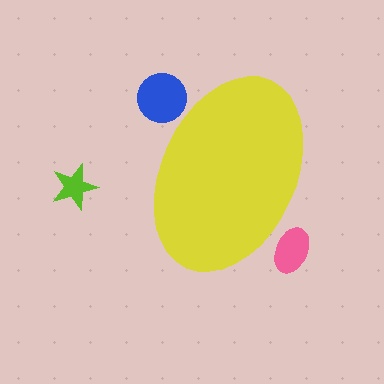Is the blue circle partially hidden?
Yes, the blue circle is partially hidden behind the yellow ellipse.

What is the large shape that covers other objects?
A yellow ellipse.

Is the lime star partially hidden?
No, the lime star is fully visible.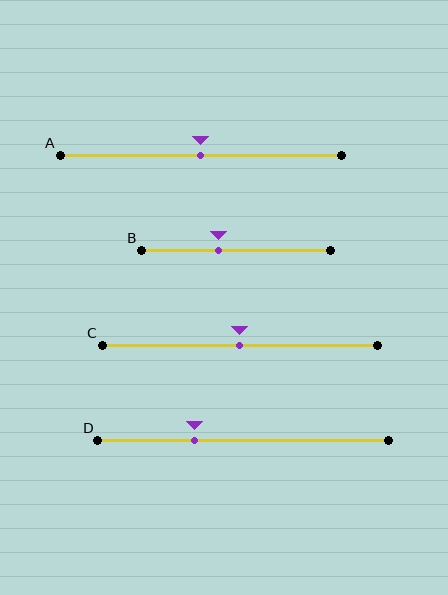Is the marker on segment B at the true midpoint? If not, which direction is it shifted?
No, the marker on segment B is shifted to the left by about 9% of the segment length.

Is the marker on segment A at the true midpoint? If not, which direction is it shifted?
Yes, the marker on segment A is at the true midpoint.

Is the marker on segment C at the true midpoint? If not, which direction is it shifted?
Yes, the marker on segment C is at the true midpoint.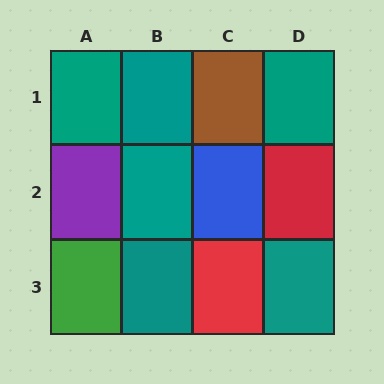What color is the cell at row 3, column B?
Teal.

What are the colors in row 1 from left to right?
Teal, teal, brown, teal.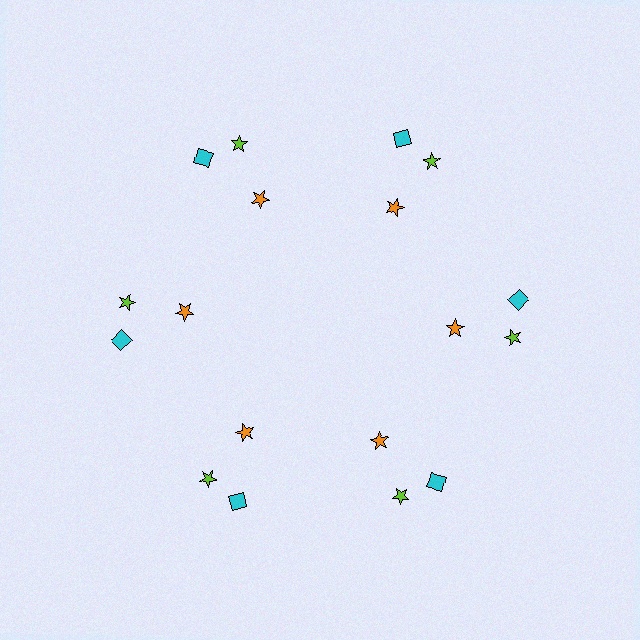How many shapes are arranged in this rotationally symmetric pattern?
There are 18 shapes, arranged in 6 groups of 3.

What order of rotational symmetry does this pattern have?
This pattern has 6-fold rotational symmetry.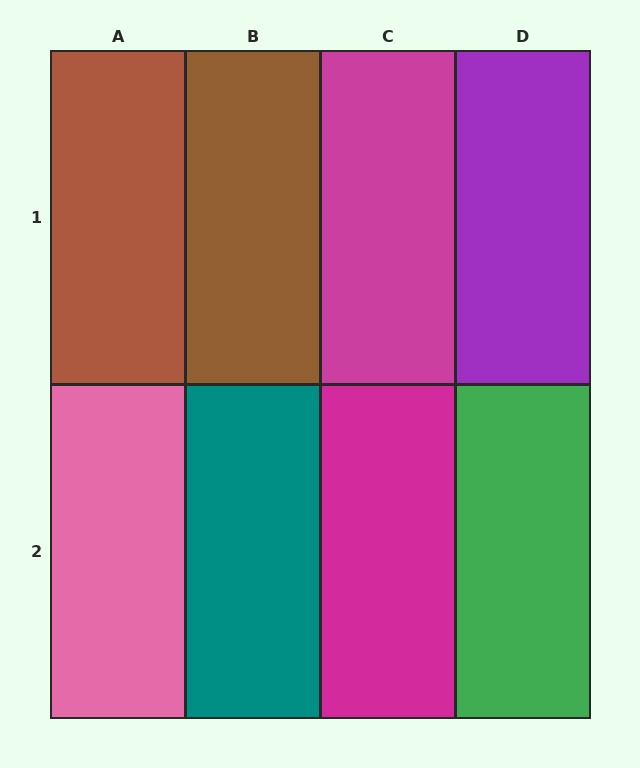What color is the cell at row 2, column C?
Magenta.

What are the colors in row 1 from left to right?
Brown, brown, magenta, purple.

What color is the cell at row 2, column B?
Teal.